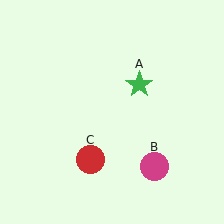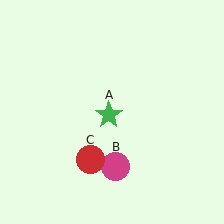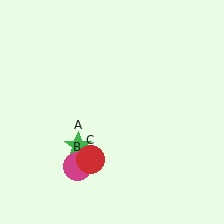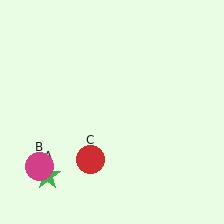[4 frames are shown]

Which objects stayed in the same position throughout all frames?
Red circle (object C) remained stationary.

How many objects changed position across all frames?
2 objects changed position: green star (object A), magenta circle (object B).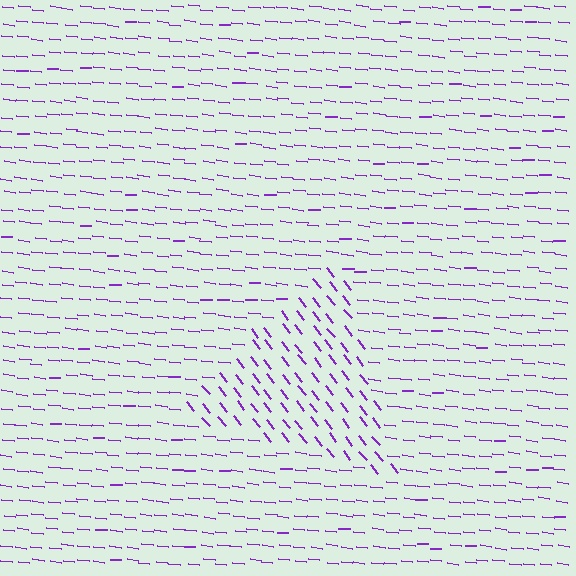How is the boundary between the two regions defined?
The boundary is defined purely by a change in line orientation (approximately 45 degrees difference). All lines are the same color and thickness.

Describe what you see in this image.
The image is filled with small purple line segments. A triangle region in the image has lines oriented differently from the surrounding lines, creating a visible texture boundary.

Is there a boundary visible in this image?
Yes, there is a texture boundary formed by a change in line orientation.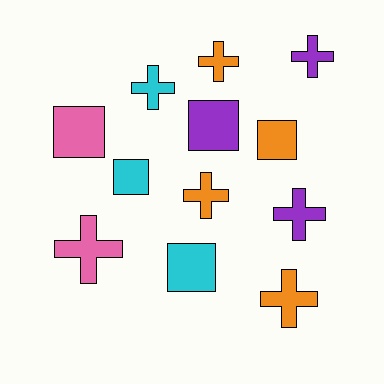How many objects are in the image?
There are 12 objects.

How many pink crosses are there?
There is 1 pink cross.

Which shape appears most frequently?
Cross, with 7 objects.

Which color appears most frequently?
Orange, with 4 objects.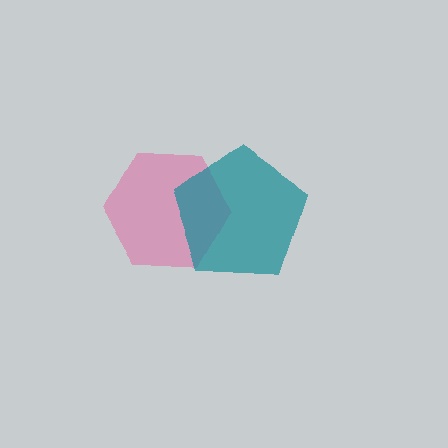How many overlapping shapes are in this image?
There are 2 overlapping shapes in the image.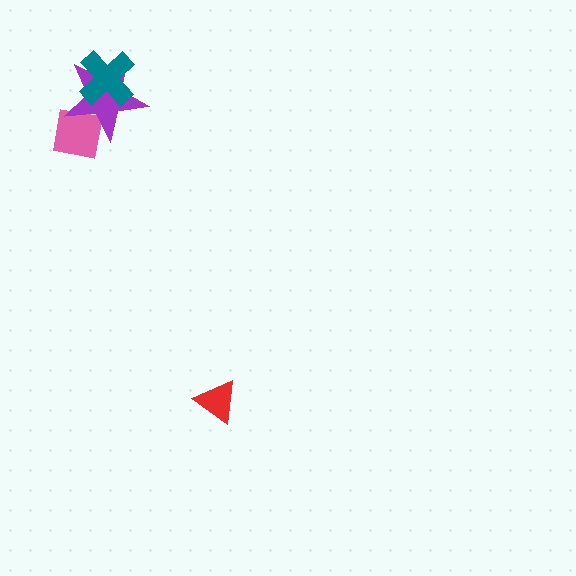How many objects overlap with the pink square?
1 object overlaps with the pink square.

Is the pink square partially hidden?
Yes, it is partially covered by another shape.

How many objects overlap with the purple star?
2 objects overlap with the purple star.